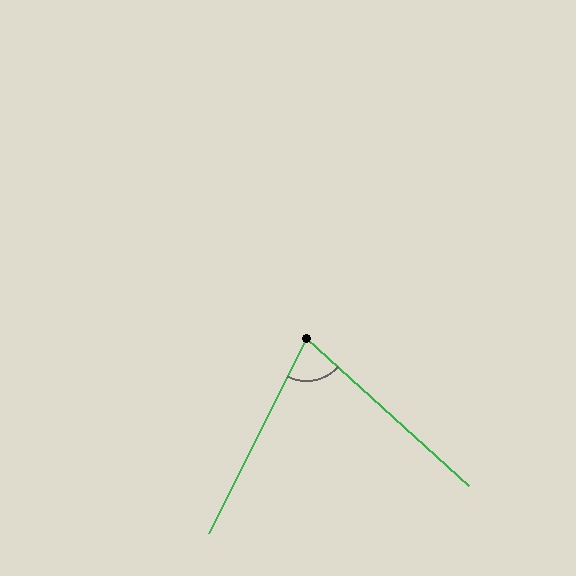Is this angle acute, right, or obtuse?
It is acute.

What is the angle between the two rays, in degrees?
Approximately 74 degrees.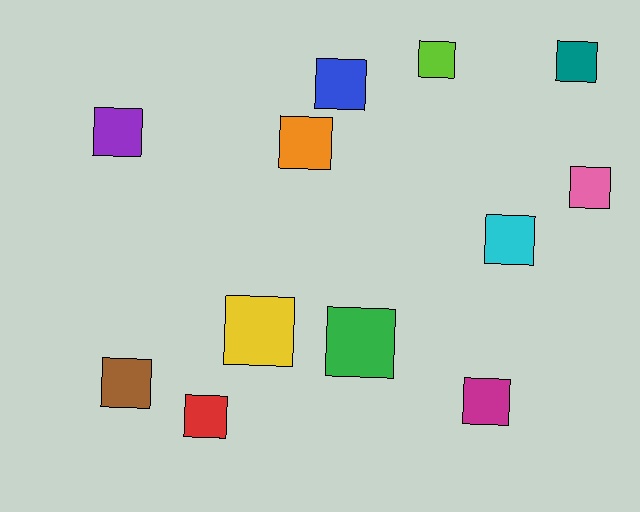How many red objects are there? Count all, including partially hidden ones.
There is 1 red object.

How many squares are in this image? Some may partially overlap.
There are 12 squares.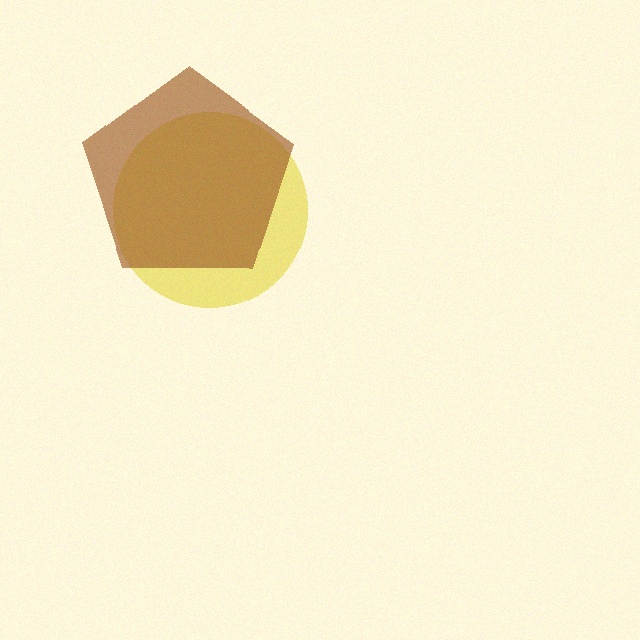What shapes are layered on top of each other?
The layered shapes are: a yellow circle, a brown pentagon.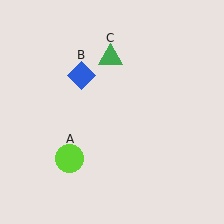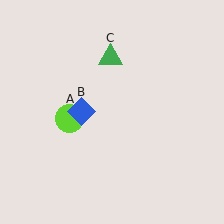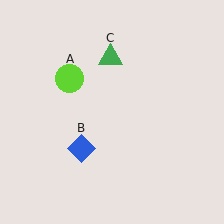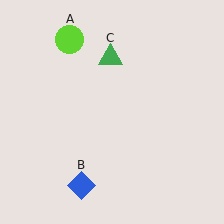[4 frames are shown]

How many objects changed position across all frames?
2 objects changed position: lime circle (object A), blue diamond (object B).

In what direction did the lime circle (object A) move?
The lime circle (object A) moved up.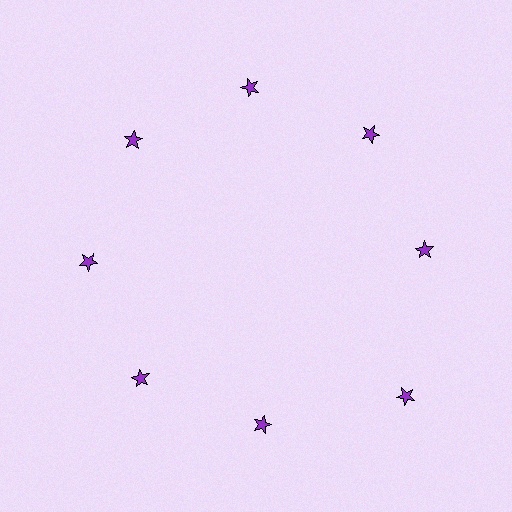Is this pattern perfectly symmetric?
No. The 8 purple stars are arranged in a ring, but one element near the 4 o'clock position is pushed outward from the center, breaking the 8-fold rotational symmetry.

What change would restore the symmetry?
The symmetry would be restored by moving it inward, back onto the ring so that all 8 stars sit at equal angles and equal distance from the center.